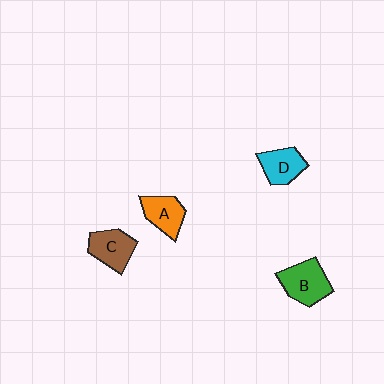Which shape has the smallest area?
Shape A (orange).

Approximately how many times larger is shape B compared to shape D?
Approximately 1.3 times.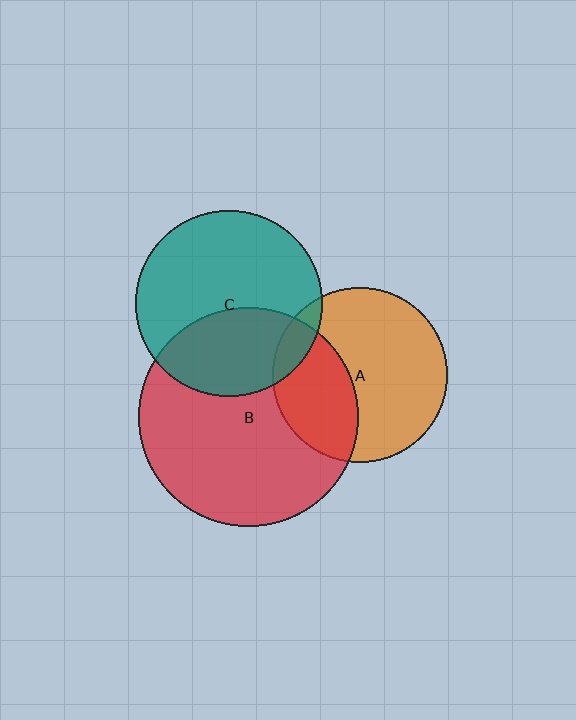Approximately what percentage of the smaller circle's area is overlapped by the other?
Approximately 40%.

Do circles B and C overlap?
Yes.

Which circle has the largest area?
Circle B (red).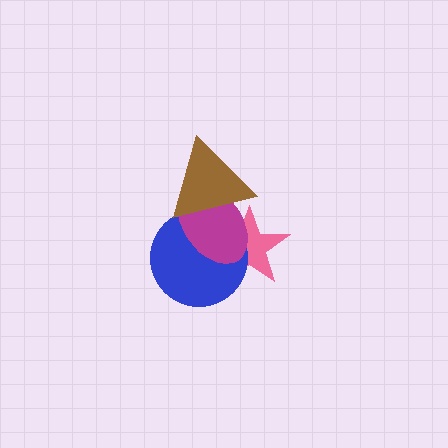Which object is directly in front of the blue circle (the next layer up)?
The magenta ellipse is directly in front of the blue circle.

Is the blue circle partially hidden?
Yes, it is partially covered by another shape.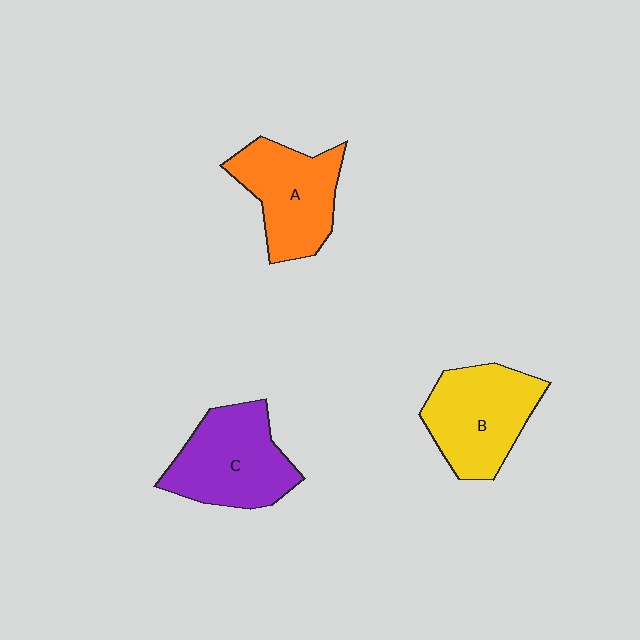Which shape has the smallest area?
Shape A (orange).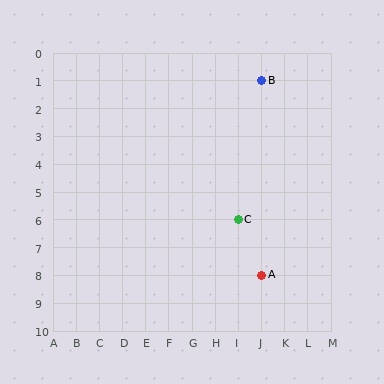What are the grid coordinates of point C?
Point C is at grid coordinates (I, 6).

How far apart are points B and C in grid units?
Points B and C are 1 column and 5 rows apart (about 5.1 grid units diagonally).